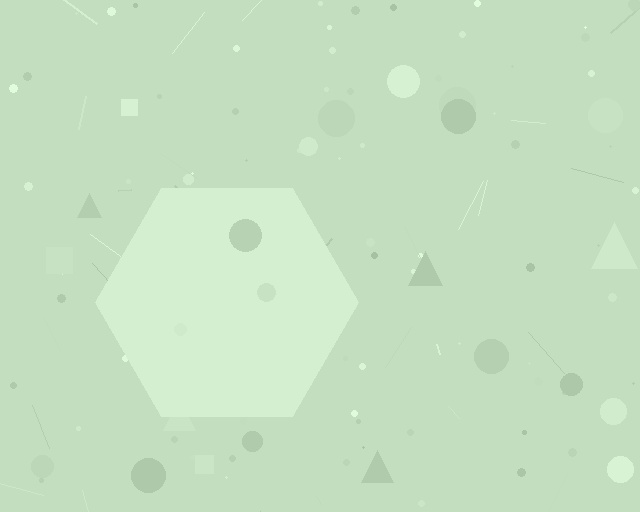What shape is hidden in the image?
A hexagon is hidden in the image.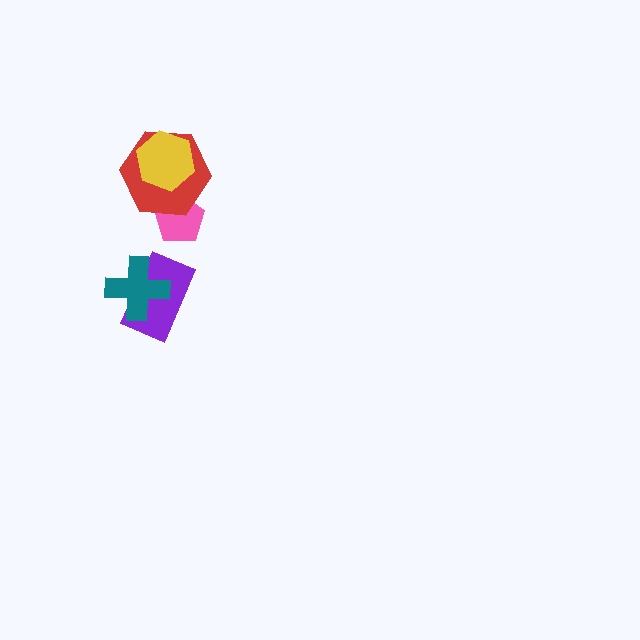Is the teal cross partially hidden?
No, no other shape covers it.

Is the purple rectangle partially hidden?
Yes, it is partially covered by another shape.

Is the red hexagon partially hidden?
Yes, it is partially covered by another shape.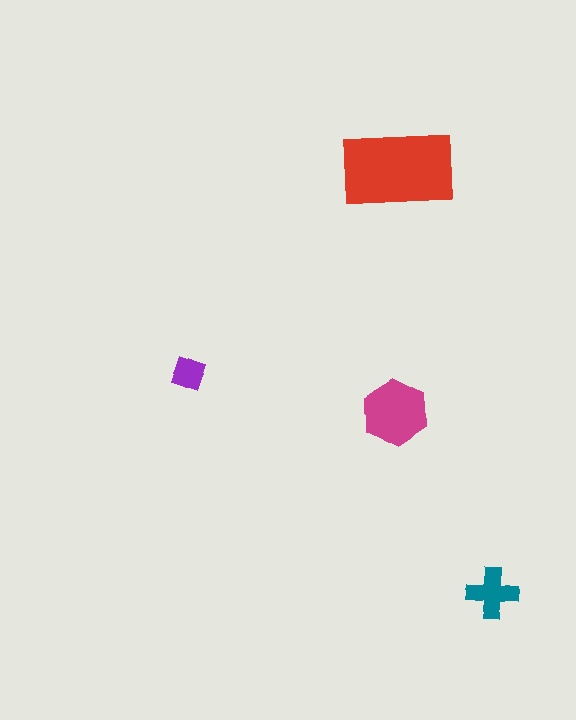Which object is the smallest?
The purple diamond.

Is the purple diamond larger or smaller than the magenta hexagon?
Smaller.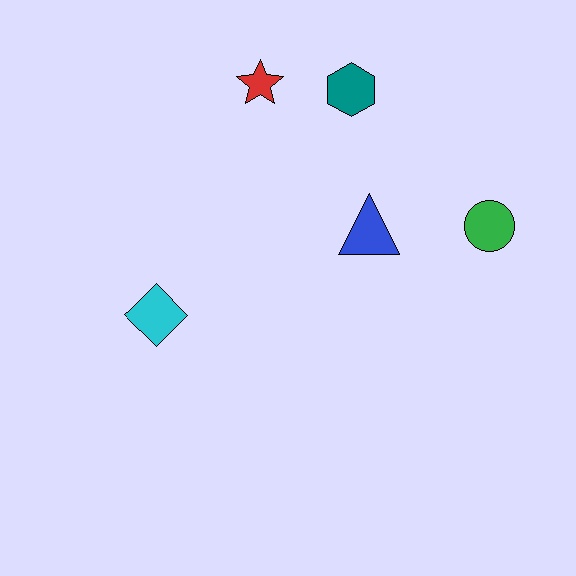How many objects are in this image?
There are 5 objects.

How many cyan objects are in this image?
There is 1 cyan object.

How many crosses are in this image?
There are no crosses.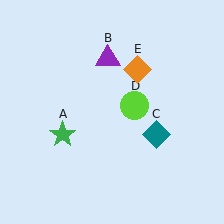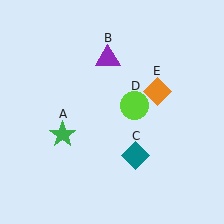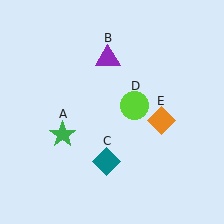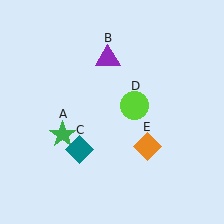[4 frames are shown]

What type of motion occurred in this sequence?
The teal diamond (object C), orange diamond (object E) rotated clockwise around the center of the scene.